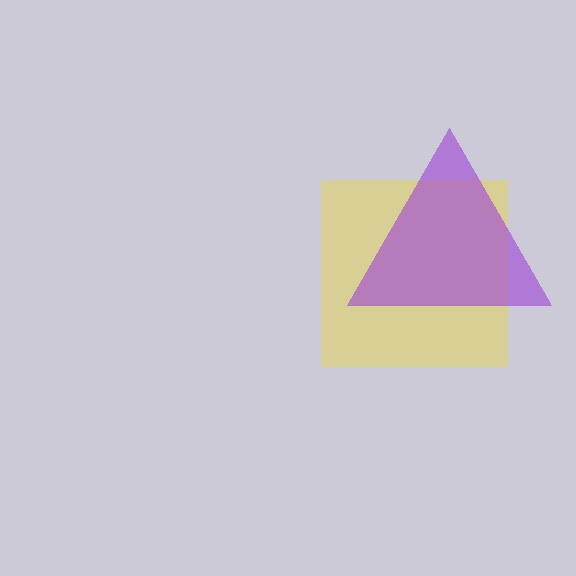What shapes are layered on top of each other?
The layered shapes are: a yellow square, a purple triangle.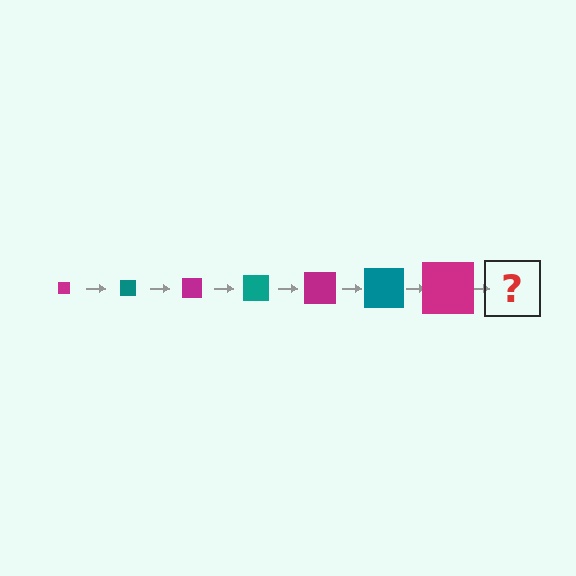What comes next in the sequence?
The next element should be a teal square, larger than the previous one.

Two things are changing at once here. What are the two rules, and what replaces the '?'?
The two rules are that the square grows larger each step and the color cycles through magenta and teal. The '?' should be a teal square, larger than the previous one.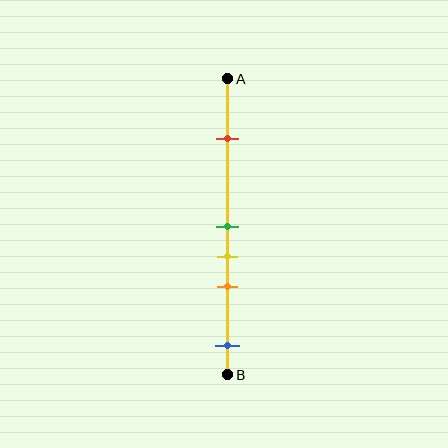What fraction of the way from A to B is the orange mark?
The orange mark is approximately 70% (0.7) of the way from A to B.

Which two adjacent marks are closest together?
The green and yellow marks are the closest adjacent pair.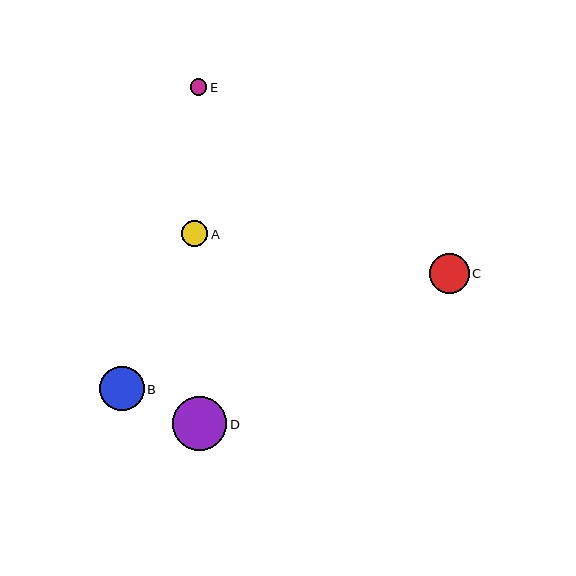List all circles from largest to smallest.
From largest to smallest: D, B, C, A, E.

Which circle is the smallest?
Circle E is the smallest with a size of approximately 16 pixels.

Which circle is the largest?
Circle D is the largest with a size of approximately 54 pixels.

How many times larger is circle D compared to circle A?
Circle D is approximately 2.1 times the size of circle A.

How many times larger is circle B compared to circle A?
Circle B is approximately 1.7 times the size of circle A.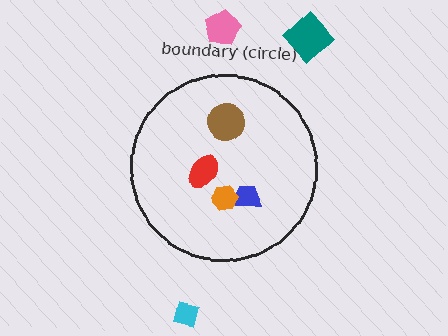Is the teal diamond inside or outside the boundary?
Outside.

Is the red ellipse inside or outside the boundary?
Inside.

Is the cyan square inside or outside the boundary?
Outside.